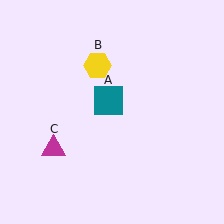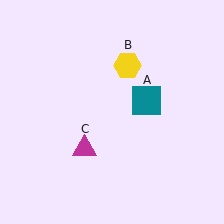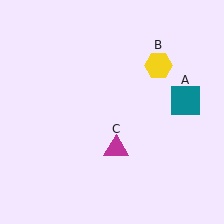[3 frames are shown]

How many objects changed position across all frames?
3 objects changed position: teal square (object A), yellow hexagon (object B), magenta triangle (object C).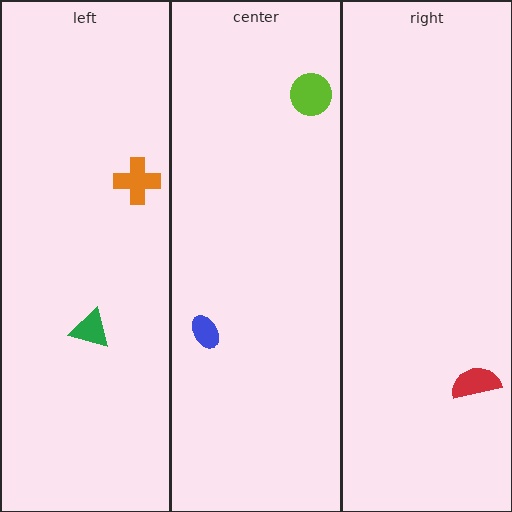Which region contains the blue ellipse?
The center region.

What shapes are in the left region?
The green triangle, the orange cross.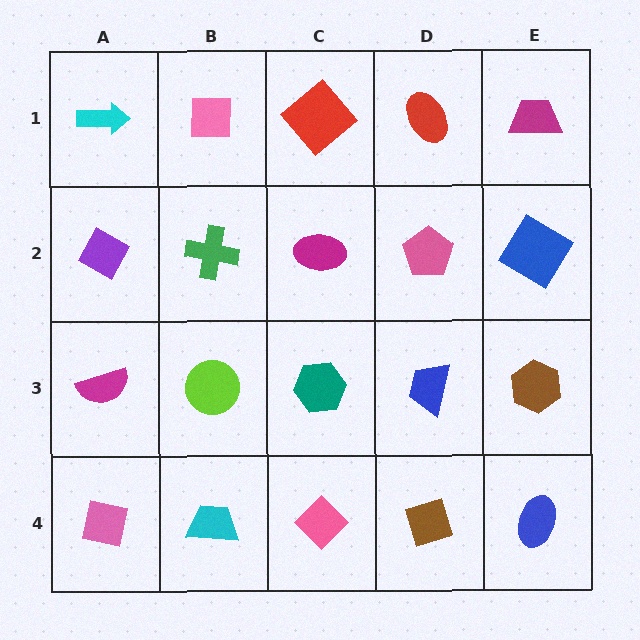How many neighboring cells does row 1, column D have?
3.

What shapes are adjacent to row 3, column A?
A purple diamond (row 2, column A), a pink square (row 4, column A), a lime circle (row 3, column B).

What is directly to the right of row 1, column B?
A red diamond.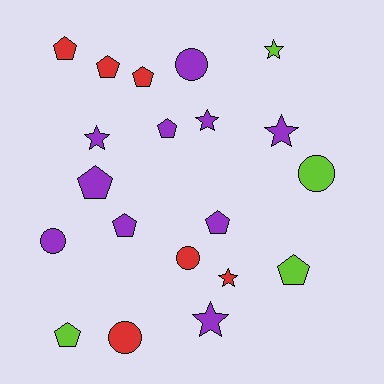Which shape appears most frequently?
Pentagon, with 9 objects.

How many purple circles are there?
There are 2 purple circles.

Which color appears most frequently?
Purple, with 10 objects.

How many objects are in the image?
There are 20 objects.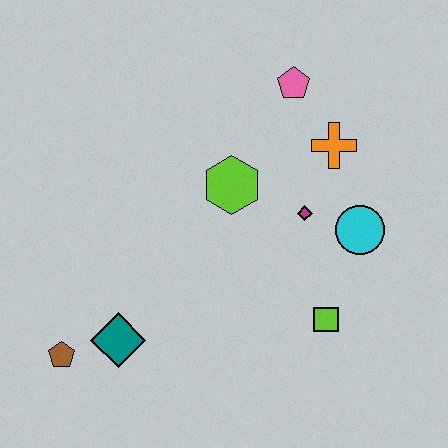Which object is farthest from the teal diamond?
The pink pentagon is farthest from the teal diamond.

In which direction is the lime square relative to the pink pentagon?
The lime square is below the pink pentagon.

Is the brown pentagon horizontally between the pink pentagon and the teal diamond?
No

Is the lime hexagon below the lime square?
No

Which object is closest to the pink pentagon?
The orange cross is closest to the pink pentagon.